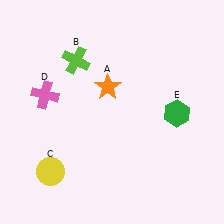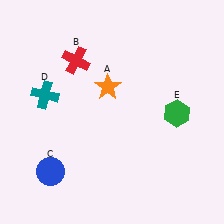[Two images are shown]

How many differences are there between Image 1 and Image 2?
There are 3 differences between the two images.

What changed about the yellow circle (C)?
In Image 1, C is yellow. In Image 2, it changed to blue.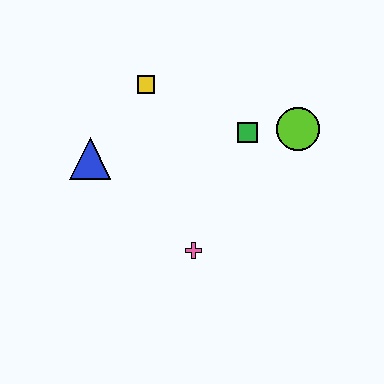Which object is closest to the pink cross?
The green square is closest to the pink cross.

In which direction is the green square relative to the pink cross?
The green square is above the pink cross.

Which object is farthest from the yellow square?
The pink cross is farthest from the yellow square.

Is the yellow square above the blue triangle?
Yes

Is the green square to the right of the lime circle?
No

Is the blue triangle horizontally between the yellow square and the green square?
No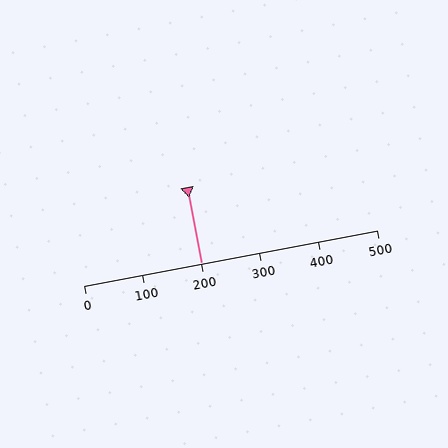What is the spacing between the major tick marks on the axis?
The major ticks are spaced 100 apart.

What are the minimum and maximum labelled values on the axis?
The axis runs from 0 to 500.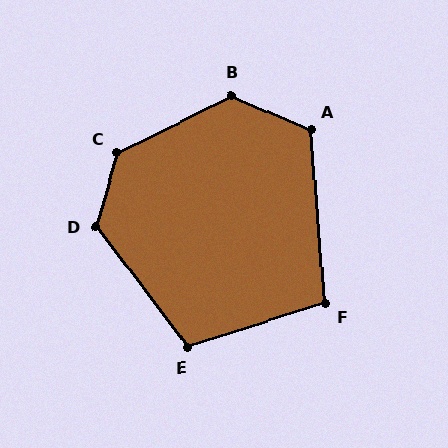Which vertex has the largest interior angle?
C, at approximately 133 degrees.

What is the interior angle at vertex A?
Approximately 117 degrees (obtuse).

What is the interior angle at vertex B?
Approximately 130 degrees (obtuse).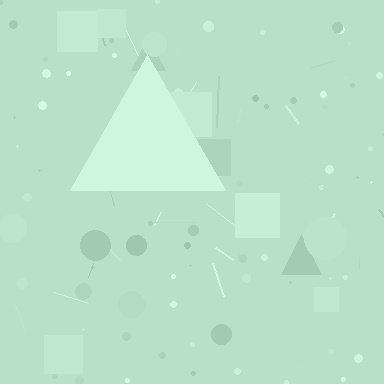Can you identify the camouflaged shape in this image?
The camouflaged shape is a triangle.